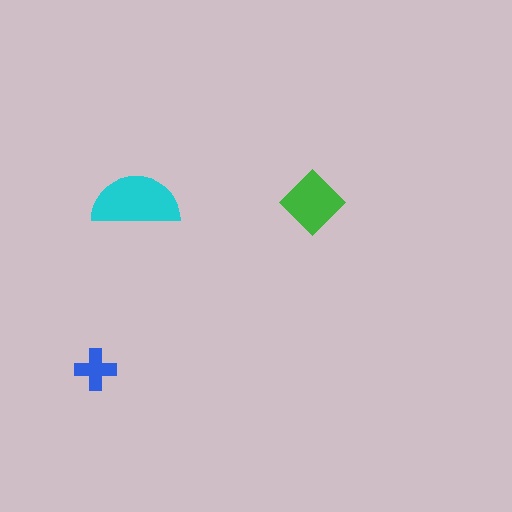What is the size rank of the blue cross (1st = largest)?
3rd.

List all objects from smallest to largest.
The blue cross, the green diamond, the cyan semicircle.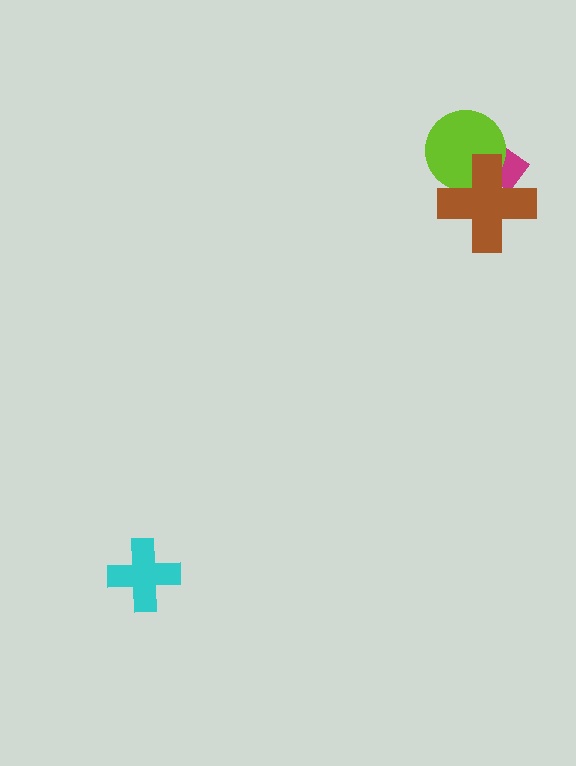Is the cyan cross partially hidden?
No, no other shape covers it.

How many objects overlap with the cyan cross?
0 objects overlap with the cyan cross.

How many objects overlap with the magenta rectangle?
2 objects overlap with the magenta rectangle.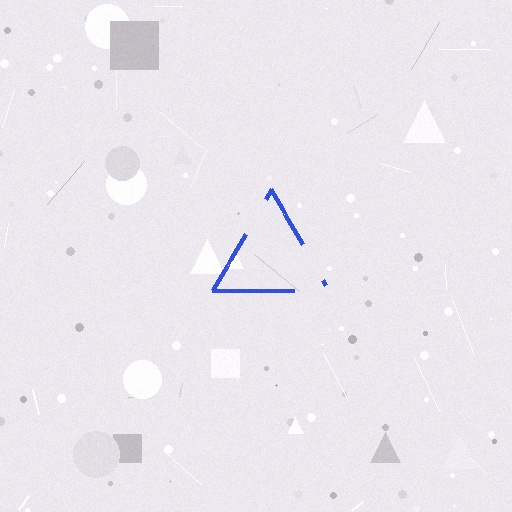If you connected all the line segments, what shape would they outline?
They would outline a triangle.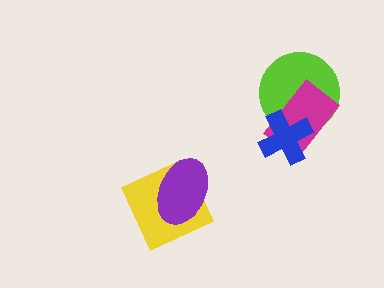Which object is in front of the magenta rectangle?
The blue cross is in front of the magenta rectangle.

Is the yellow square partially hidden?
Yes, it is partially covered by another shape.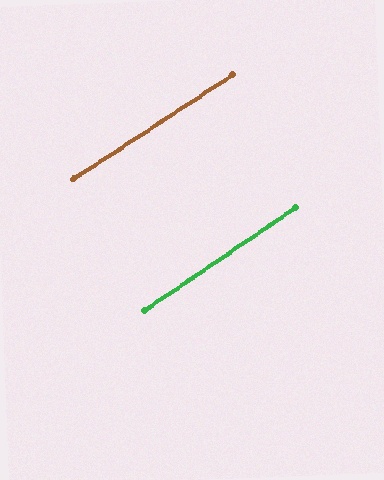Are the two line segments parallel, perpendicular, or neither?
Parallel — their directions differ by only 1.3°.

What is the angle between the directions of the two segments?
Approximately 1 degree.